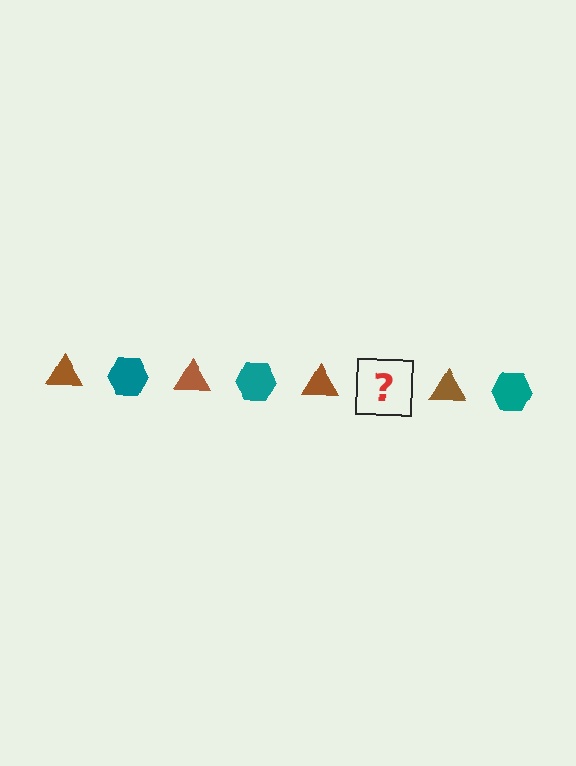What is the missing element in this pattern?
The missing element is a teal hexagon.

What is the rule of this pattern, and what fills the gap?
The rule is that the pattern alternates between brown triangle and teal hexagon. The gap should be filled with a teal hexagon.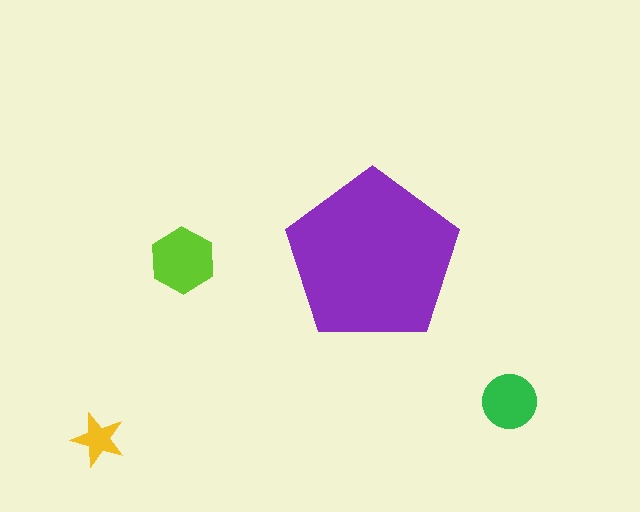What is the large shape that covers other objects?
A purple pentagon.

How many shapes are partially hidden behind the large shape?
0 shapes are partially hidden.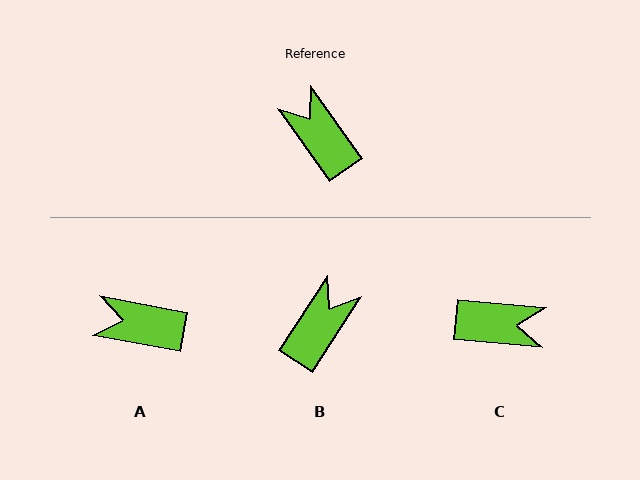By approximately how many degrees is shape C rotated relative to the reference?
Approximately 131 degrees clockwise.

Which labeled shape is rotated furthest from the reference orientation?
C, about 131 degrees away.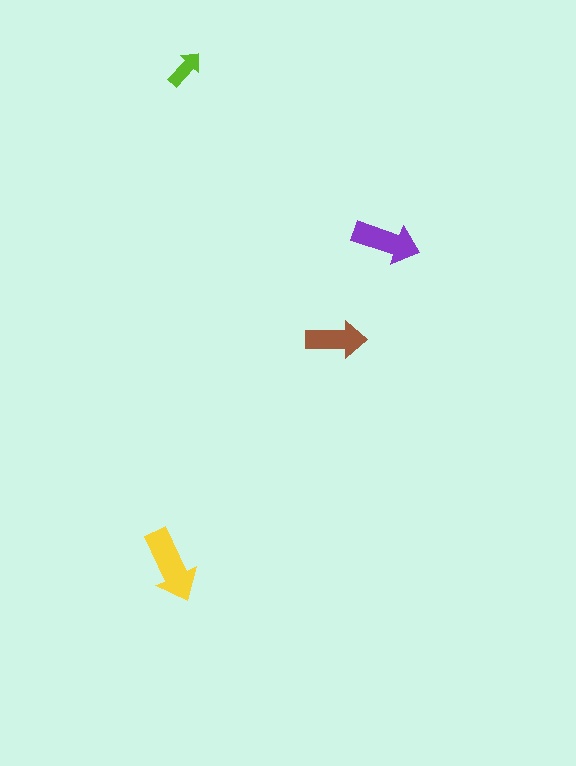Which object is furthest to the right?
The purple arrow is rightmost.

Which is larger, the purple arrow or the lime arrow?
The purple one.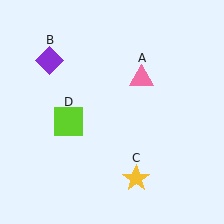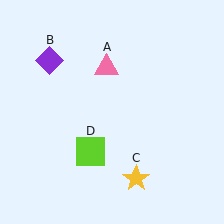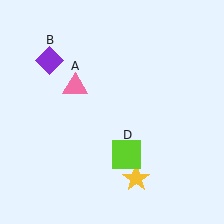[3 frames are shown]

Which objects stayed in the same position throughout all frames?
Purple diamond (object B) and yellow star (object C) remained stationary.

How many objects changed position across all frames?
2 objects changed position: pink triangle (object A), lime square (object D).